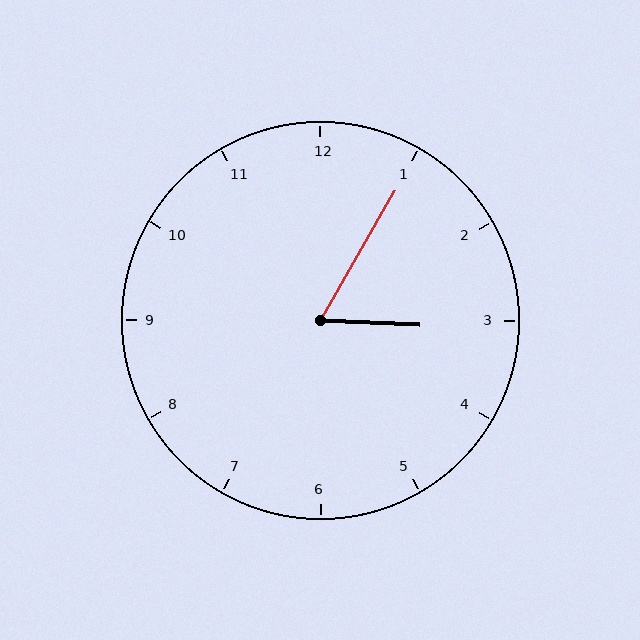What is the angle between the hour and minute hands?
Approximately 62 degrees.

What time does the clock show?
3:05.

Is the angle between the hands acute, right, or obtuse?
It is acute.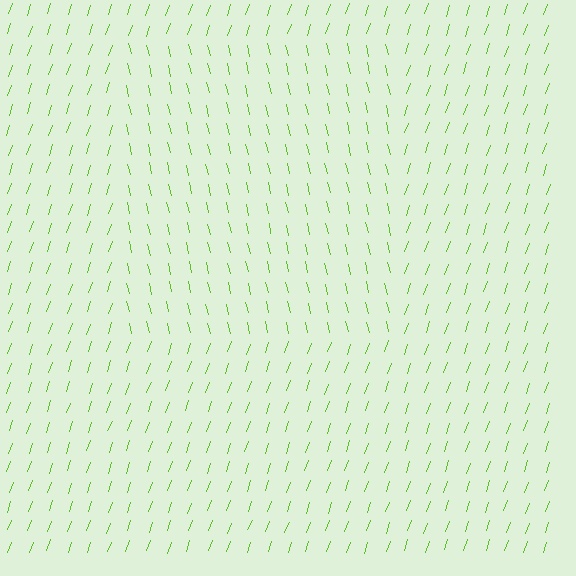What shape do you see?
I see a rectangle.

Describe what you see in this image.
The image is filled with small lime line segments. A rectangle region in the image has lines oriented differently from the surrounding lines, creating a visible texture boundary.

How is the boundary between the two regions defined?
The boundary is defined purely by a change in line orientation (approximately 33 degrees difference). All lines are the same color and thickness.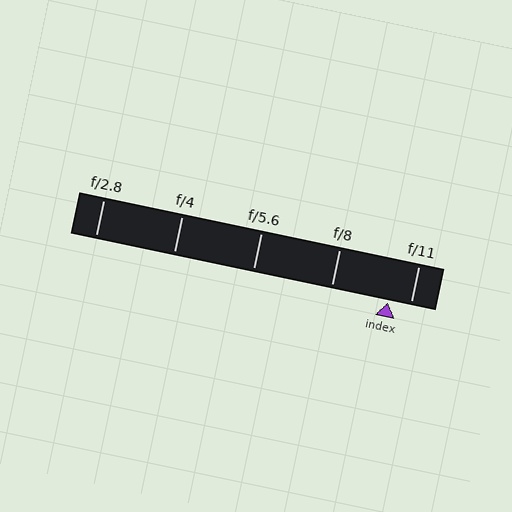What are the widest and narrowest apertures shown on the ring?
The widest aperture shown is f/2.8 and the narrowest is f/11.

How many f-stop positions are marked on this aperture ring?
There are 5 f-stop positions marked.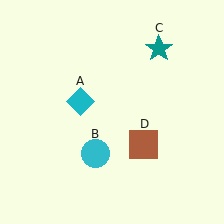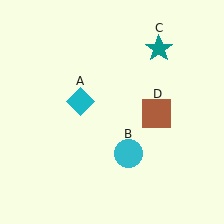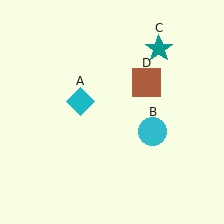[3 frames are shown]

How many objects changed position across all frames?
2 objects changed position: cyan circle (object B), brown square (object D).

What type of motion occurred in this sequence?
The cyan circle (object B), brown square (object D) rotated counterclockwise around the center of the scene.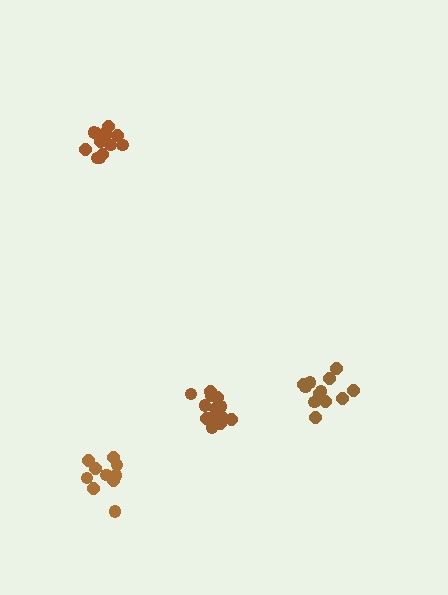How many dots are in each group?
Group 1: 14 dots, Group 2: 10 dots, Group 3: 14 dots, Group 4: 12 dots (50 total).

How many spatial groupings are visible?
There are 4 spatial groupings.